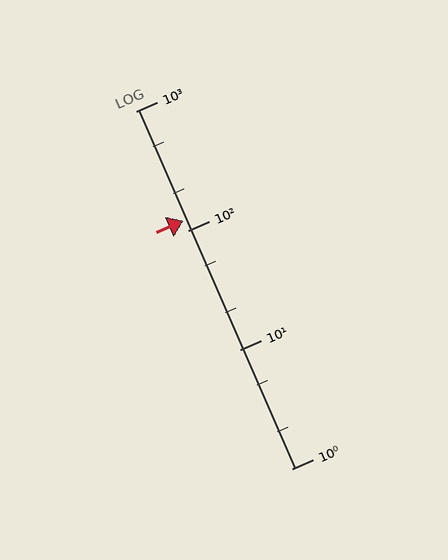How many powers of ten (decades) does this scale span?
The scale spans 3 decades, from 1 to 1000.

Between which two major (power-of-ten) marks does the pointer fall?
The pointer is between 100 and 1000.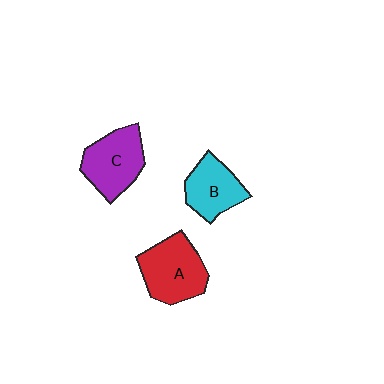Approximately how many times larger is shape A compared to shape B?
Approximately 1.3 times.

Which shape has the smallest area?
Shape B (cyan).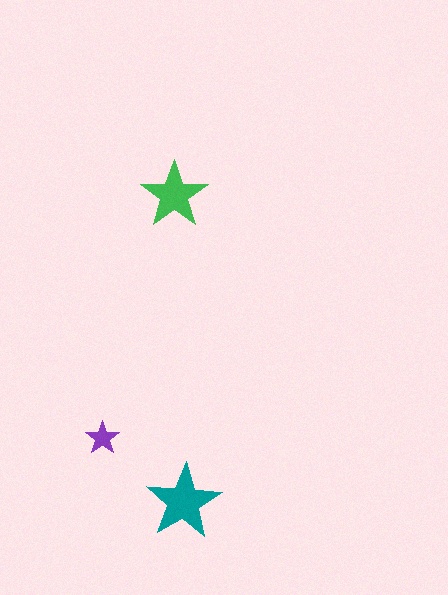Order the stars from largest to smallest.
the teal one, the green one, the purple one.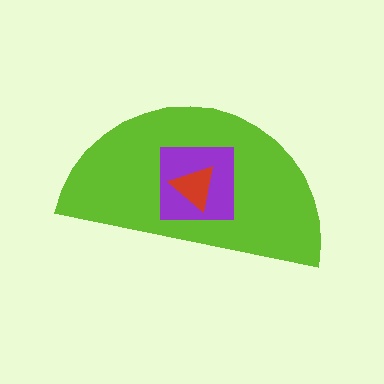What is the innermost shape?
The red triangle.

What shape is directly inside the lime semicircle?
The purple square.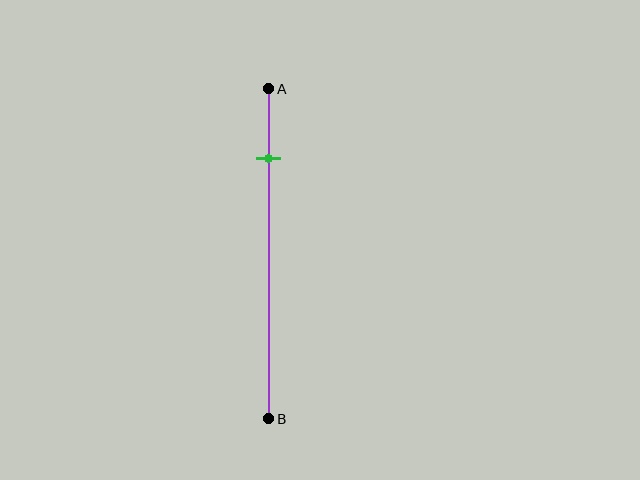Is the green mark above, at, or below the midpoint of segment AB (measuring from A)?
The green mark is above the midpoint of segment AB.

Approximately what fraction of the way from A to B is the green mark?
The green mark is approximately 20% of the way from A to B.